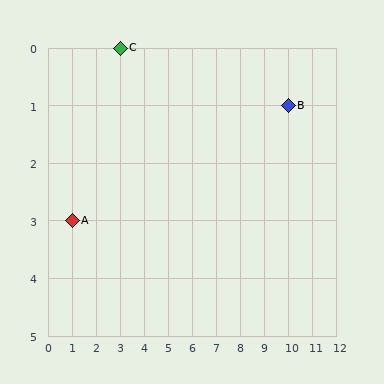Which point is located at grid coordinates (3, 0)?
Point C is at (3, 0).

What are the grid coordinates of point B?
Point B is at grid coordinates (10, 1).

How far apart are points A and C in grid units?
Points A and C are 2 columns and 3 rows apart (about 3.6 grid units diagonally).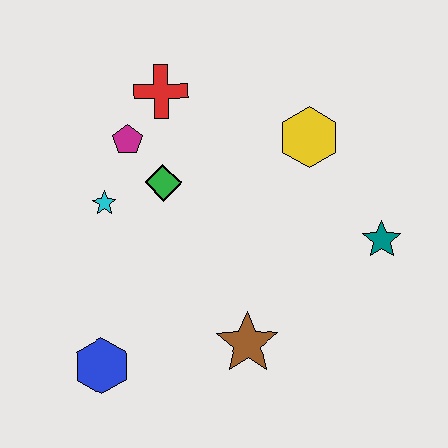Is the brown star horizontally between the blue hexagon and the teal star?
Yes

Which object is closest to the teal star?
The yellow hexagon is closest to the teal star.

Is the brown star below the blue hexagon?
No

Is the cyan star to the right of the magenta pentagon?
No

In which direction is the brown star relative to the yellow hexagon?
The brown star is below the yellow hexagon.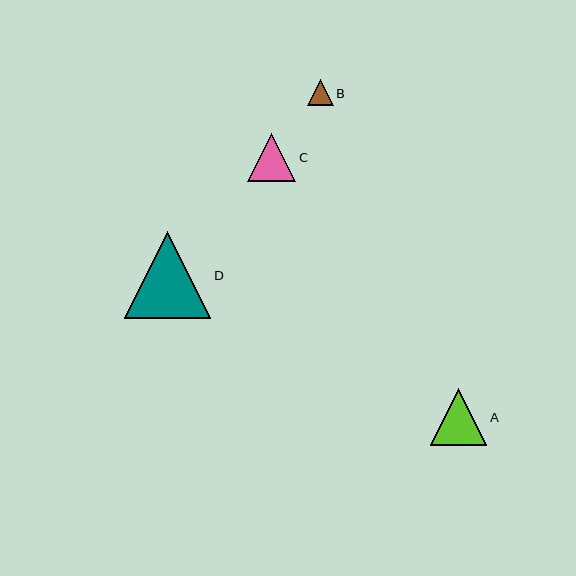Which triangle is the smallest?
Triangle B is the smallest with a size of approximately 26 pixels.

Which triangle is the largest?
Triangle D is the largest with a size of approximately 86 pixels.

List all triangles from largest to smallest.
From largest to smallest: D, A, C, B.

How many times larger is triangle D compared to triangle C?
Triangle D is approximately 1.8 times the size of triangle C.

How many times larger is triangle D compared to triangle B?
Triangle D is approximately 3.3 times the size of triangle B.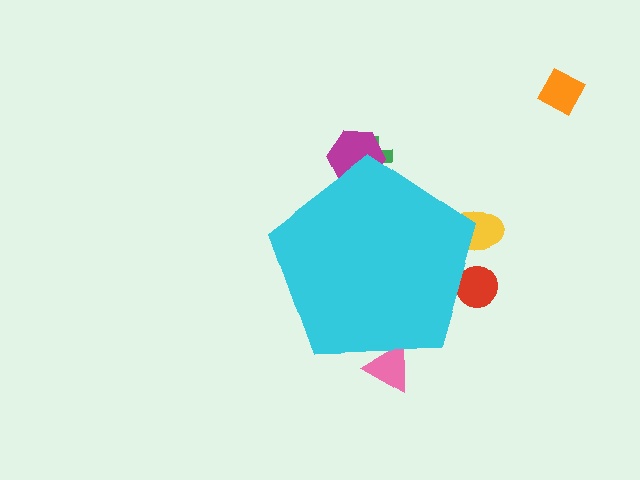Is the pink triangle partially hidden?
Yes, the pink triangle is partially hidden behind the cyan pentagon.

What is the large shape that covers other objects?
A cyan pentagon.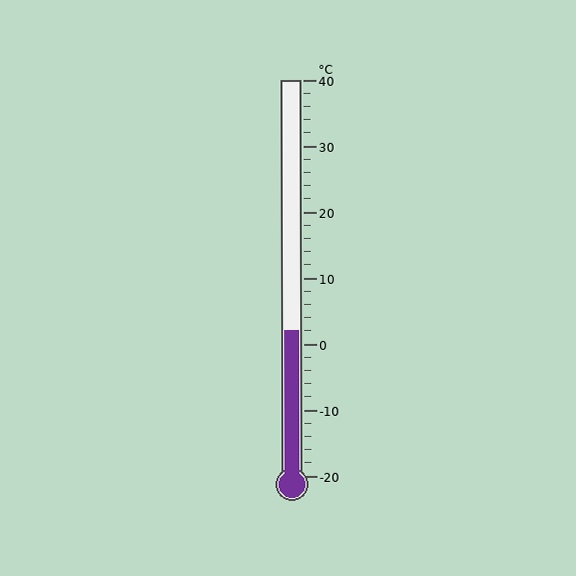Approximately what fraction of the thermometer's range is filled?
The thermometer is filled to approximately 35% of its range.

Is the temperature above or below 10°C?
The temperature is below 10°C.